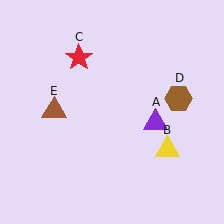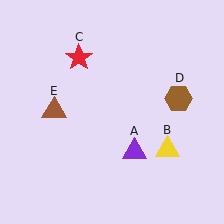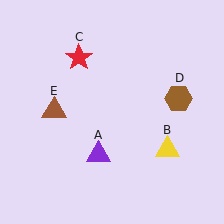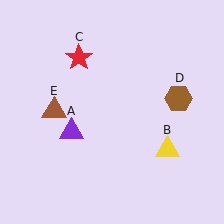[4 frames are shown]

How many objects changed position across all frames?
1 object changed position: purple triangle (object A).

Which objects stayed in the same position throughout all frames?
Yellow triangle (object B) and red star (object C) and brown hexagon (object D) and brown triangle (object E) remained stationary.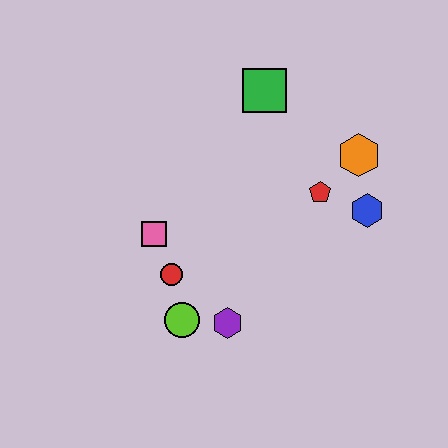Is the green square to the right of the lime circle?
Yes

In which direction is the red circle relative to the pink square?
The red circle is below the pink square.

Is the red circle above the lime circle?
Yes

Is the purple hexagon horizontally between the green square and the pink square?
Yes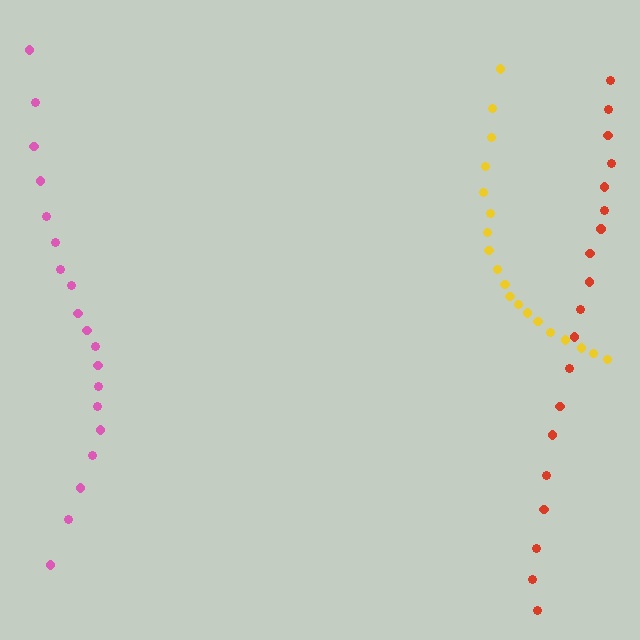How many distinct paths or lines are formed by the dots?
There are 3 distinct paths.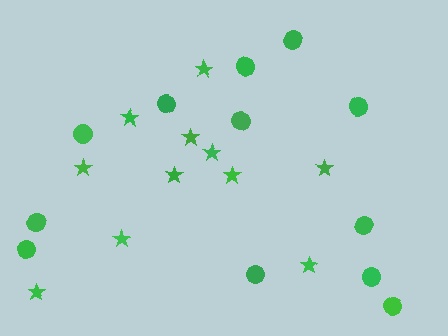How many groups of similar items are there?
There are 2 groups: one group of stars (11) and one group of circles (12).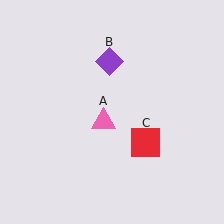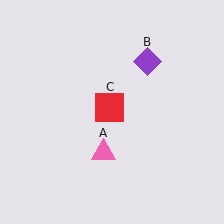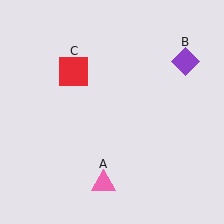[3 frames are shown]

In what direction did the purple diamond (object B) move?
The purple diamond (object B) moved right.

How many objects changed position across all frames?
3 objects changed position: pink triangle (object A), purple diamond (object B), red square (object C).